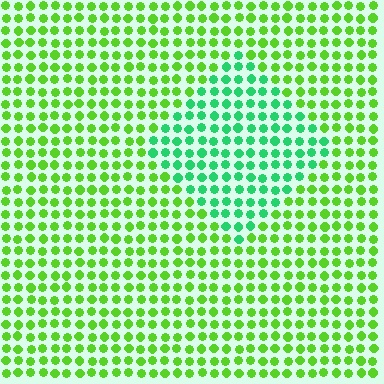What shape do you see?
I see a diamond.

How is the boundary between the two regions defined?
The boundary is defined purely by a slight shift in hue (about 42 degrees). Spacing, size, and orientation are identical on both sides.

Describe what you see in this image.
The image is filled with small lime elements in a uniform arrangement. A diamond-shaped region is visible where the elements are tinted to a slightly different hue, forming a subtle color boundary.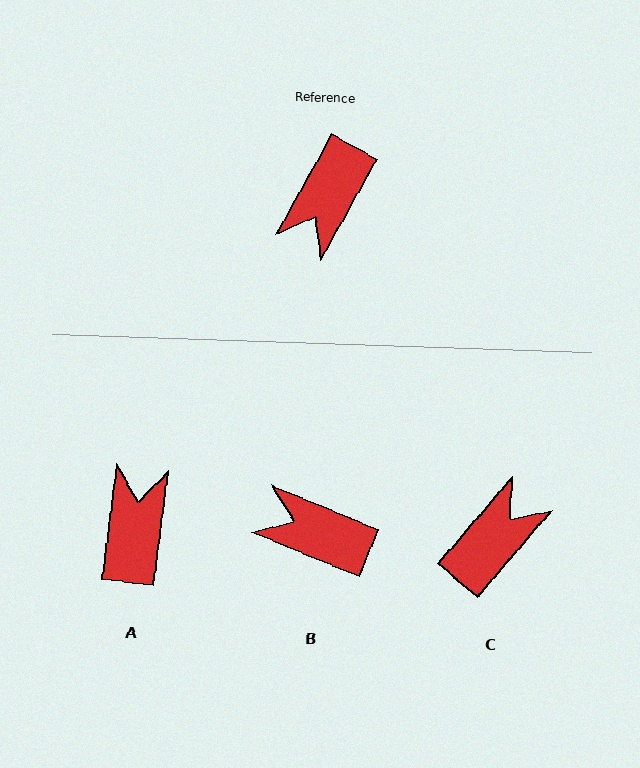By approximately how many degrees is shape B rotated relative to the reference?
Approximately 84 degrees clockwise.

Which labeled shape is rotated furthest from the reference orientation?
C, about 169 degrees away.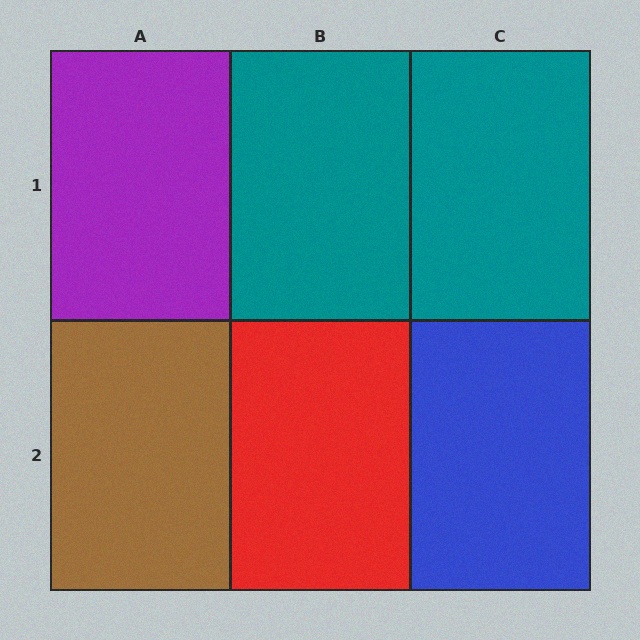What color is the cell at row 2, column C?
Blue.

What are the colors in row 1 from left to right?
Purple, teal, teal.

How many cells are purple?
1 cell is purple.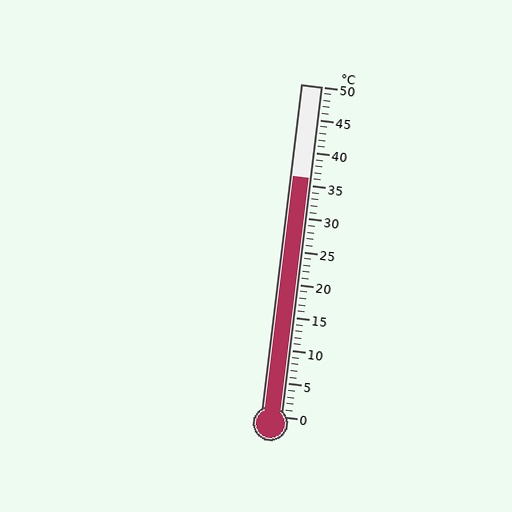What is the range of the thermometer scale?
The thermometer scale ranges from 0°C to 50°C.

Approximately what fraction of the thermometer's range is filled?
The thermometer is filled to approximately 70% of its range.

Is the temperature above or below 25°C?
The temperature is above 25°C.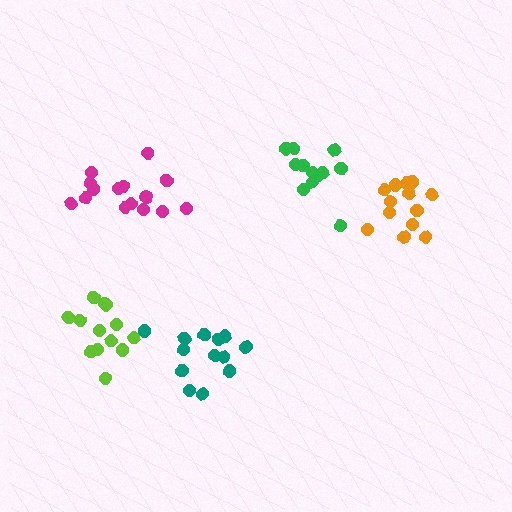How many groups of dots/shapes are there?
There are 5 groups.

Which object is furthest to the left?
The lime cluster is leftmost.